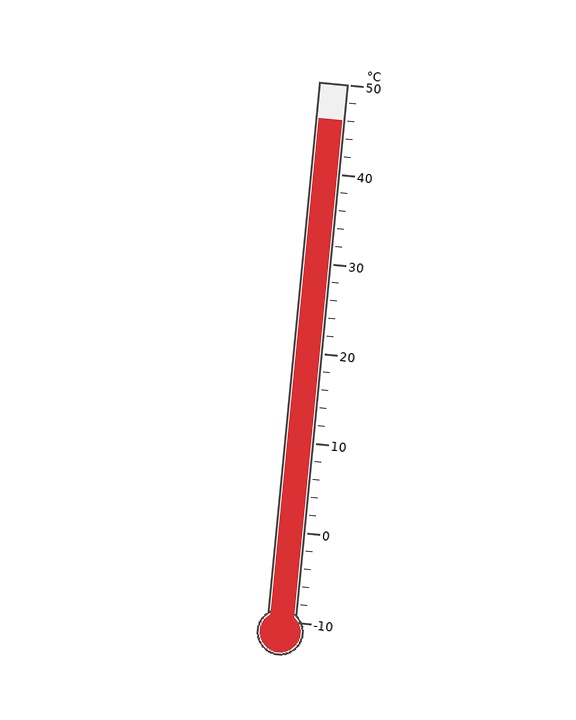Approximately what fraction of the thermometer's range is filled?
The thermometer is filled to approximately 95% of its range.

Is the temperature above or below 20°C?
The temperature is above 20°C.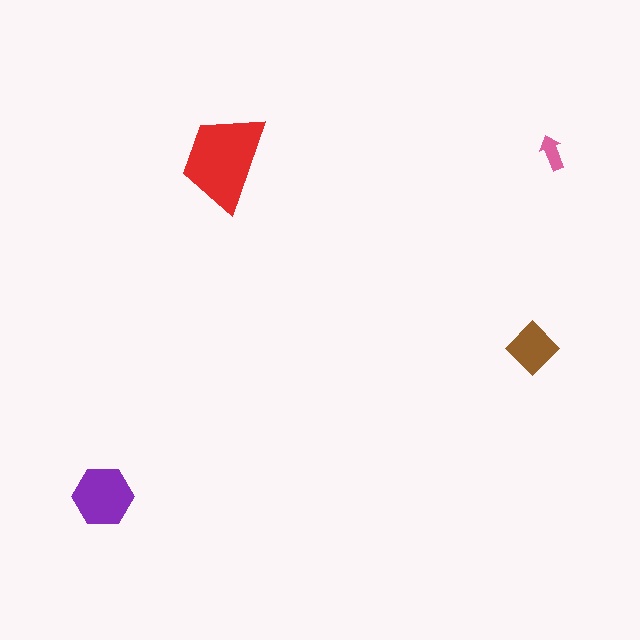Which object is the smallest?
The pink arrow.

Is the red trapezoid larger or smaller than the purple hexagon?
Larger.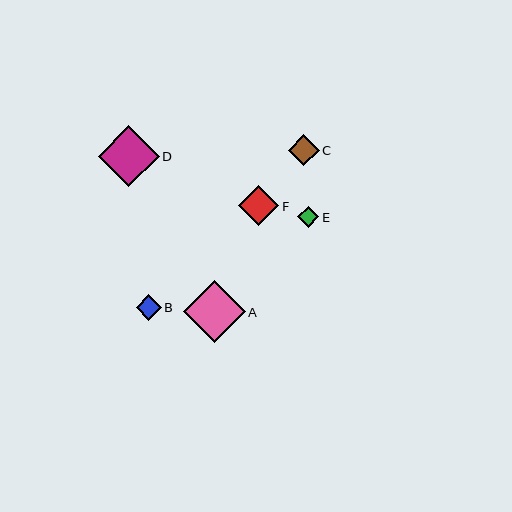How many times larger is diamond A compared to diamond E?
Diamond A is approximately 2.9 times the size of diamond E.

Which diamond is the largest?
Diamond A is the largest with a size of approximately 62 pixels.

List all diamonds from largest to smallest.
From largest to smallest: A, D, F, C, B, E.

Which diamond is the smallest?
Diamond E is the smallest with a size of approximately 21 pixels.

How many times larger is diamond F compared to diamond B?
Diamond F is approximately 1.6 times the size of diamond B.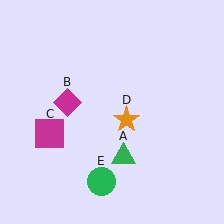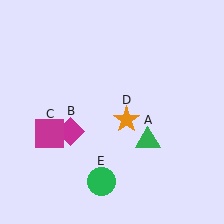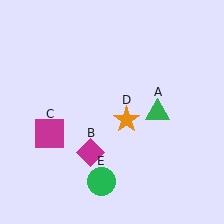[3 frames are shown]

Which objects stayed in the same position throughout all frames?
Magenta square (object C) and orange star (object D) and green circle (object E) remained stationary.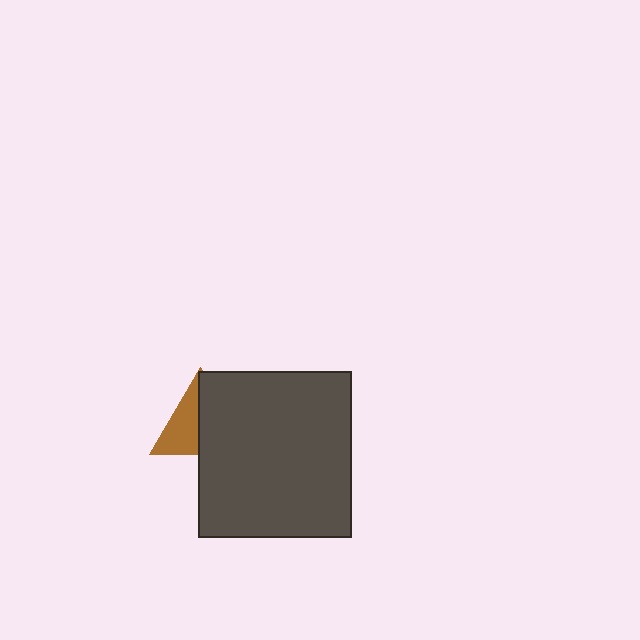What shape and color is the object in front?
The object in front is a dark gray rectangle.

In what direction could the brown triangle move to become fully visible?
The brown triangle could move left. That would shift it out from behind the dark gray rectangle entirely.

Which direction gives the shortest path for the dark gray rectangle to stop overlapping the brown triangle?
Moving right gives the shortest separation.